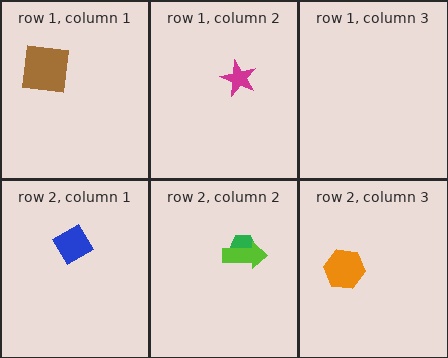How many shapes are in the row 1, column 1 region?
1.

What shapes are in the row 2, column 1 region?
The blue diamond.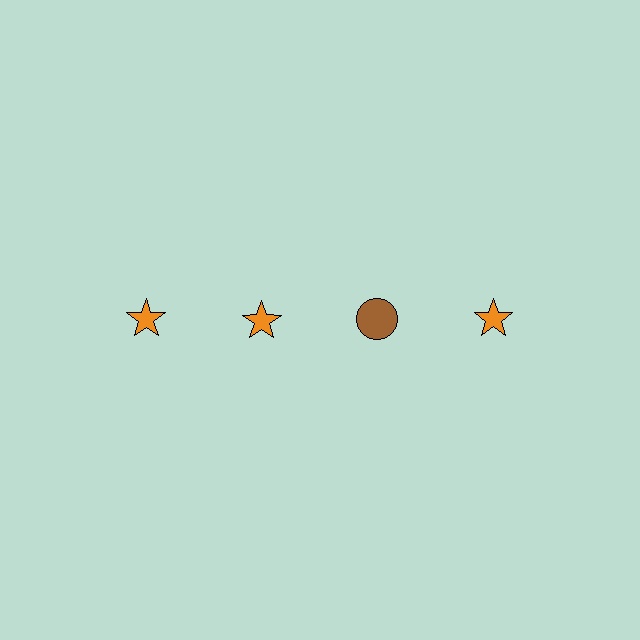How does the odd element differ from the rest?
It differs in both color (brown instead of orange) and shape (circle instead of star).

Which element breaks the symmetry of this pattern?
The brown circle in the top row, center column breaks the symmetry. All other shapes are orange stars.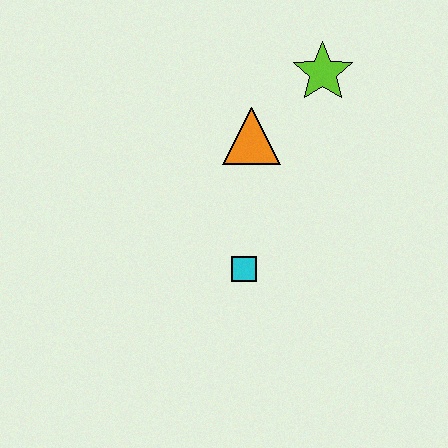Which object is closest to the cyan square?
The orange triangle is closest to the cyan square.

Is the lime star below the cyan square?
No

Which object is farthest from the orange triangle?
The cyan square is farthest from the orange triangle.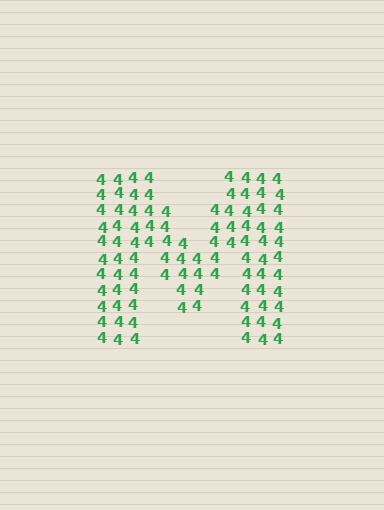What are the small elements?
The small elements are digit 4's.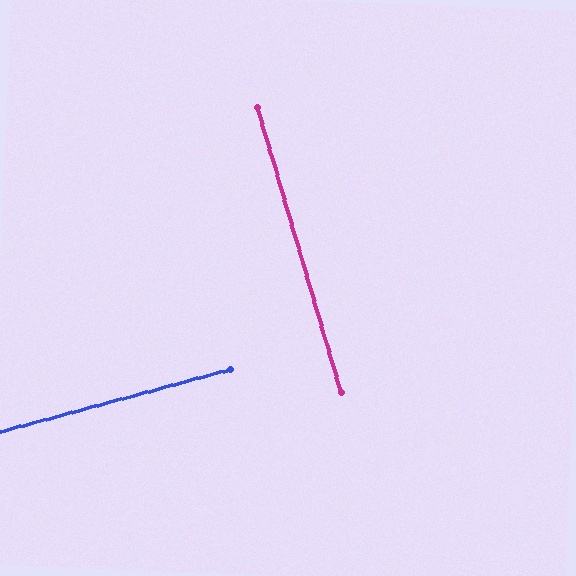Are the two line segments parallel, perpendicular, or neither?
Perpendicular — they meet at approximately 89°.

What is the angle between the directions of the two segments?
Approximately 89 degrees.